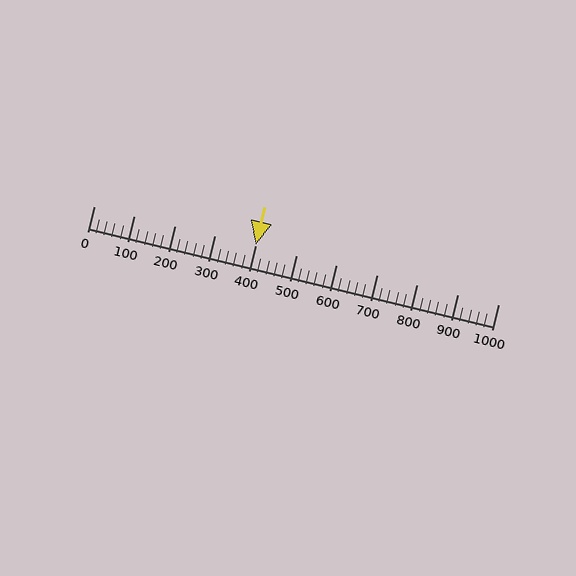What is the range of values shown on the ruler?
The ruler shows values from 0 to 1000.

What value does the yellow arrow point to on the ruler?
The yellow arrow points to approximately 400.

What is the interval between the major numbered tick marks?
The major tick marks are spaced 100 units apart.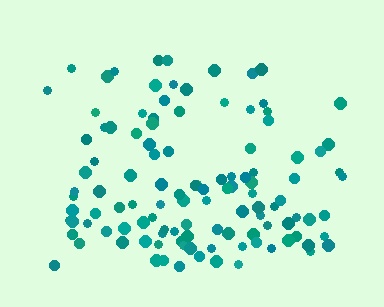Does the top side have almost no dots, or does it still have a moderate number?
Still a moderate number, just noticeably fewer than the bottom.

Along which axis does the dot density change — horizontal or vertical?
Vertical.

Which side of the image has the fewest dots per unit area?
The top.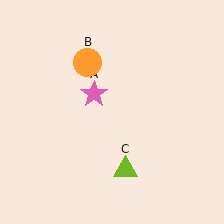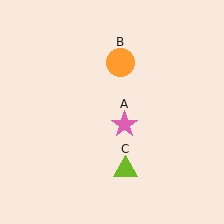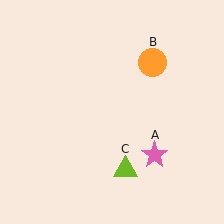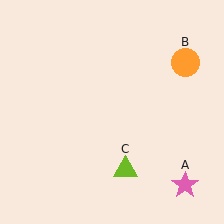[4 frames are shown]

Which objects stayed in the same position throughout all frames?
Lime triangle (object C) remained stationary.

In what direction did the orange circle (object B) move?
The orange circle (object B) moved right.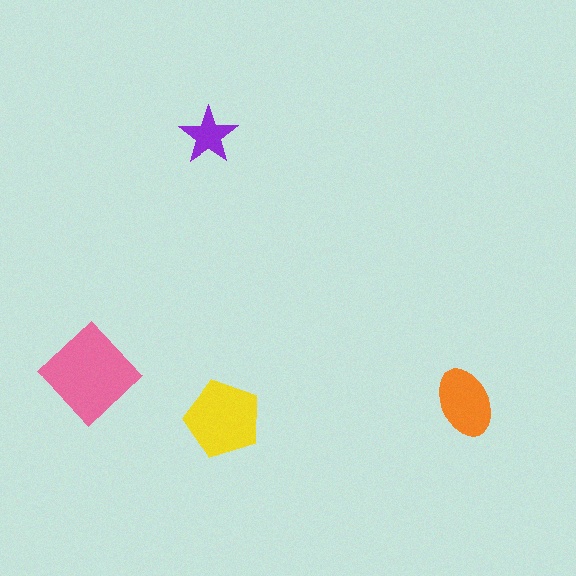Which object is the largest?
The pink diamond.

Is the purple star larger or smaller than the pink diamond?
Smaller.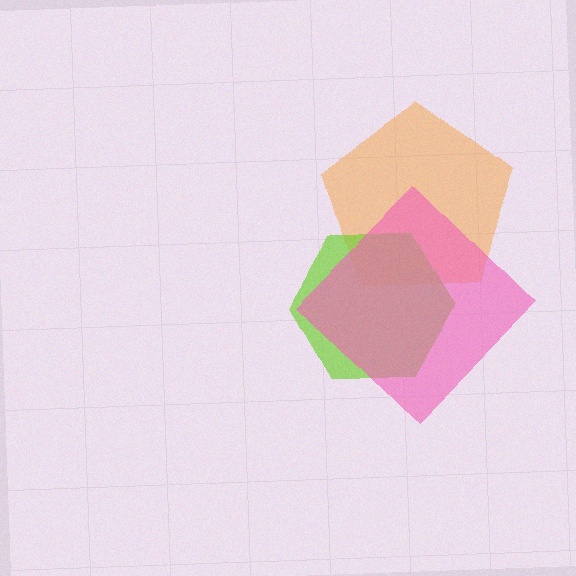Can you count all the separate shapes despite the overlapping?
Yes, there are 3 separate shapes.